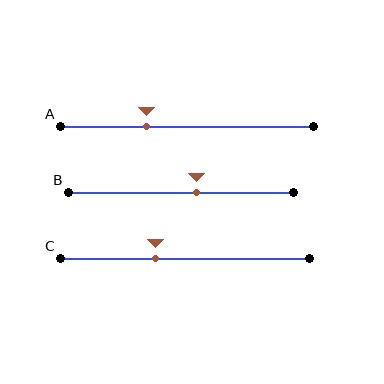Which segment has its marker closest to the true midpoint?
Segment B has its marker closest to the true midpoint.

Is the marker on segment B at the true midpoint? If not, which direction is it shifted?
No, the marker on segment B is shifted to the right by about 7% of the segment length.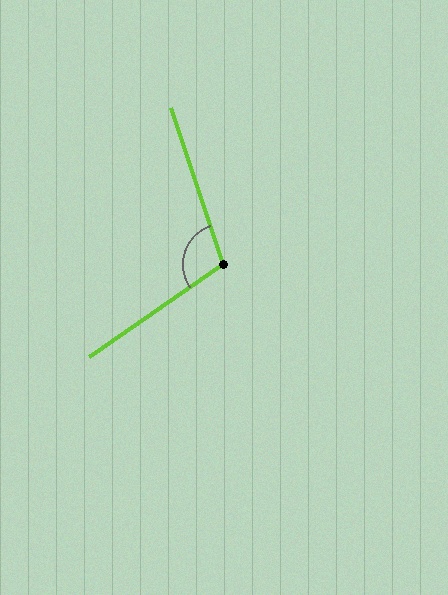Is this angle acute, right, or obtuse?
It is obtuse.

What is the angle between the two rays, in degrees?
Approximately 106 degrees.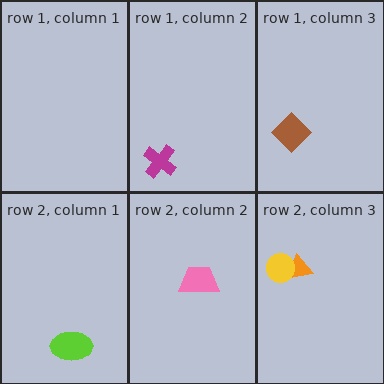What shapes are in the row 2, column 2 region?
The pink trapezoid.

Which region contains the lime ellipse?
The row 2, column 1 region.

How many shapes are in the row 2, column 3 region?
2.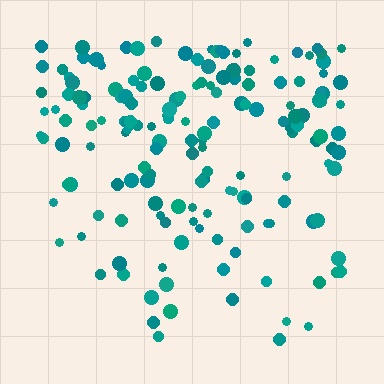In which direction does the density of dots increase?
From bottom to top, with the top side densest.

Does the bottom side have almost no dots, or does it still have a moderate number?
Still a moderate number, just noticeably fewer than the top.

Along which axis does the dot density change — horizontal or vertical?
Vertical.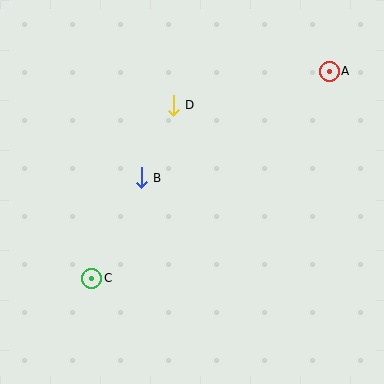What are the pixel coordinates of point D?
Point D is at (173, 105).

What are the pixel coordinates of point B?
Point B is at (141, 178).